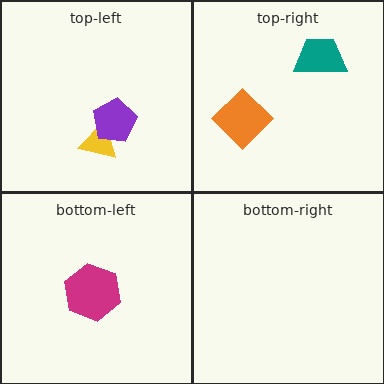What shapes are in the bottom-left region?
The magenta hexagon.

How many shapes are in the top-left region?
2.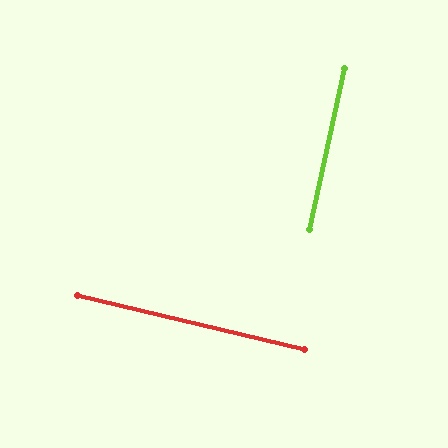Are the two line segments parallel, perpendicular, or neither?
Perpendicular — they meet at approximately 89°.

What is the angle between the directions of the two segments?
Approximately 89 degrees.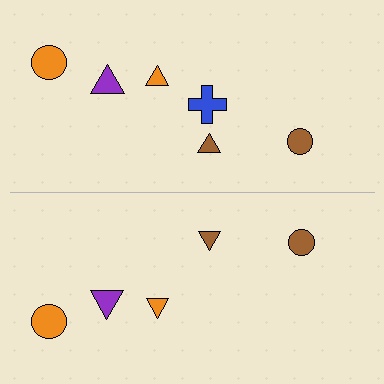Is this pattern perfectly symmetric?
No, the pattern is not perfectly symmetric. A blue cross is missing from the bottom side.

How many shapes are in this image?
There are 11 shapes in this image.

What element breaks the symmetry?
A blue cross is missing from the bottom side.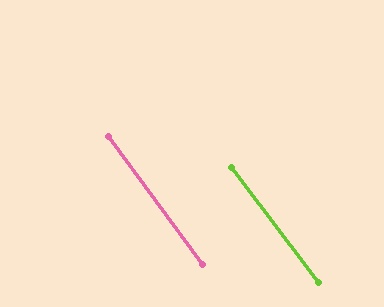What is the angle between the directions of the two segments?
Approximately 1 degree.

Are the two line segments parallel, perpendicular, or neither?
Parallel — their directions differ by only 0.6°.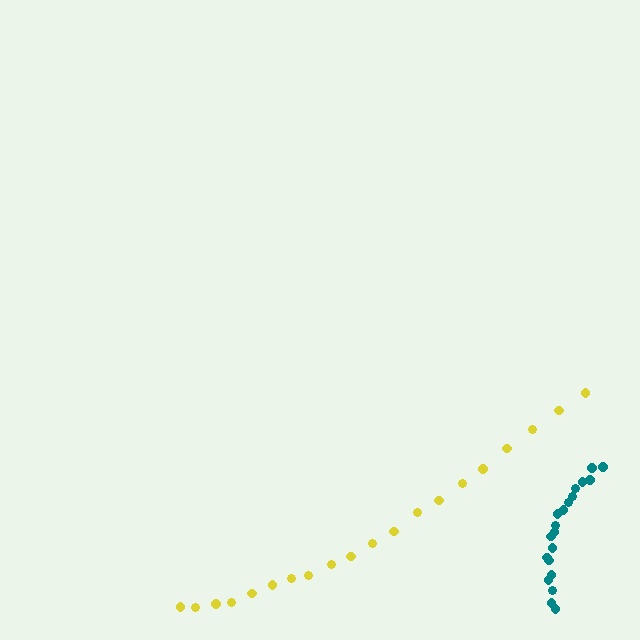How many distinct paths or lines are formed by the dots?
There are 2 distinct paths.